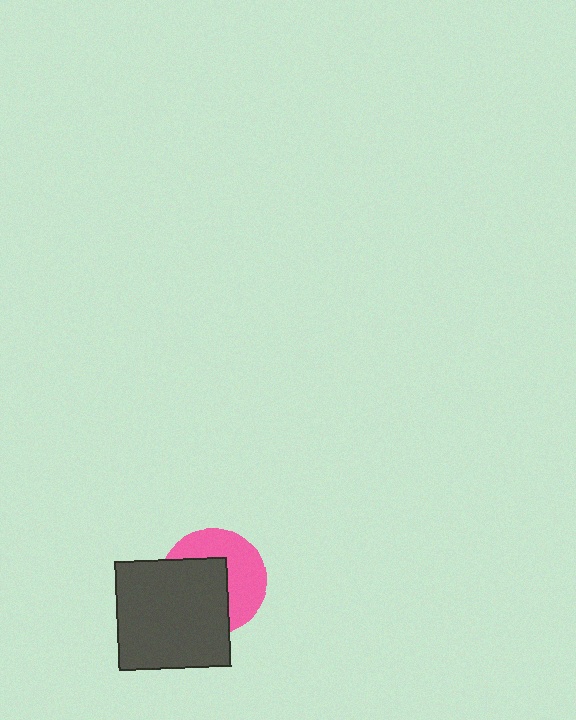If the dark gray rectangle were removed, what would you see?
You would see the complete pink circle.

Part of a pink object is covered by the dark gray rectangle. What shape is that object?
It is a circle.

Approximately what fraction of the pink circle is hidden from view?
Roughly 52% of the pink circle is hidden behind the dark gray rectangle.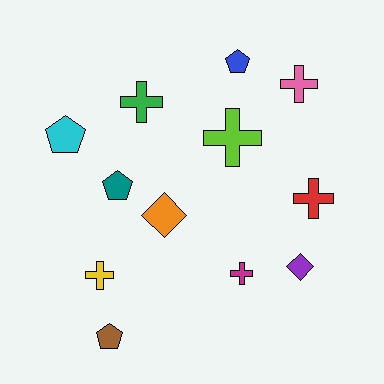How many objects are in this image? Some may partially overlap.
There are 12 objects.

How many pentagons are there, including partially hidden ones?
There are 4 pentagons.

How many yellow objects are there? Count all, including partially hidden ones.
There is 1 yellow object.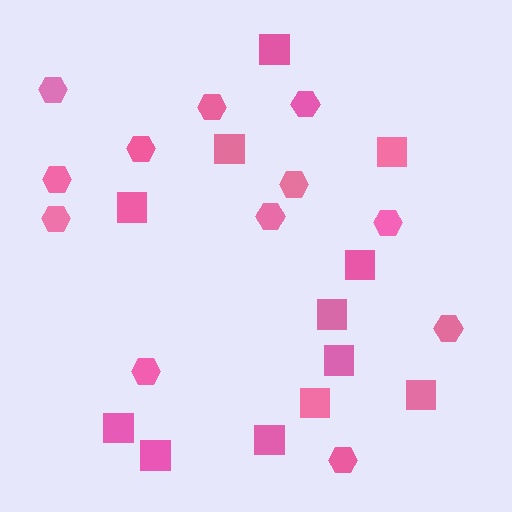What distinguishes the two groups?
There are 2 groups: one group of squares (12) and one group of hexagons (12).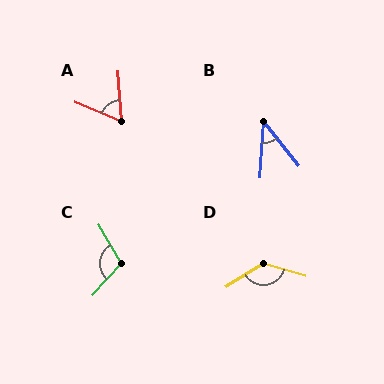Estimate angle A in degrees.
Approximately 63 degrees.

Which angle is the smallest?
B, at approximately 42 degrees.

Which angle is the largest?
D, at approximately 133 degrees.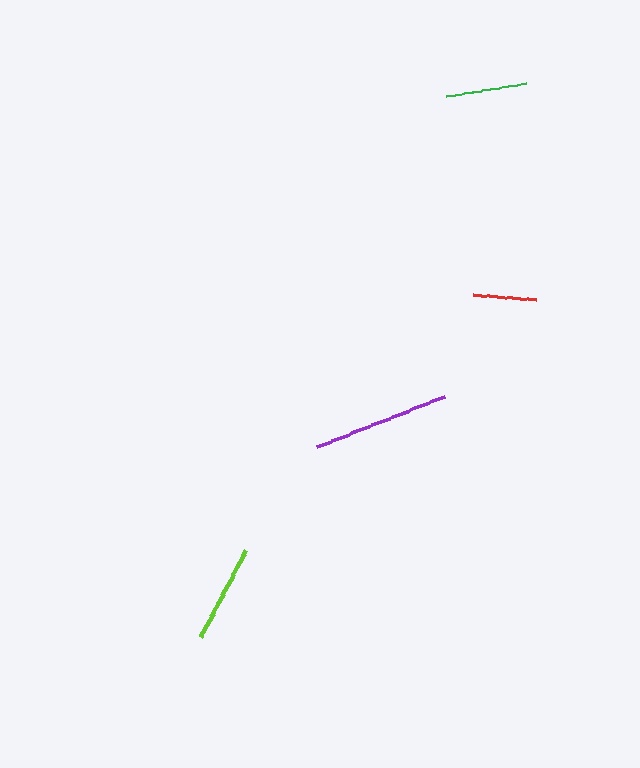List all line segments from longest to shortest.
From longest to shortest: purple, lime, green, red.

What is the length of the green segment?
The green segment is approximately 81 pixels long.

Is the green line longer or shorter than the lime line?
The lime line is longer than the green line.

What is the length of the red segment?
The red segment is approximately 63 pixels long.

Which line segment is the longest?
The purple line is the longest at approximately 138 pixels.